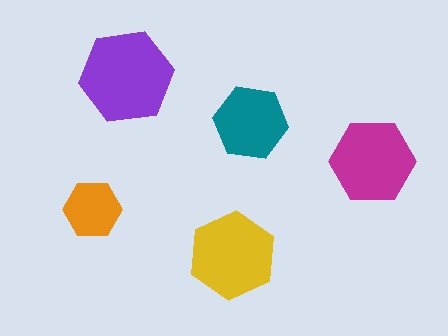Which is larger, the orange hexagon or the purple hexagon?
The purple one.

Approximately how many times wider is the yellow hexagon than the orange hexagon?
About 1.5 times wider.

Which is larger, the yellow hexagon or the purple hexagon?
The purple one.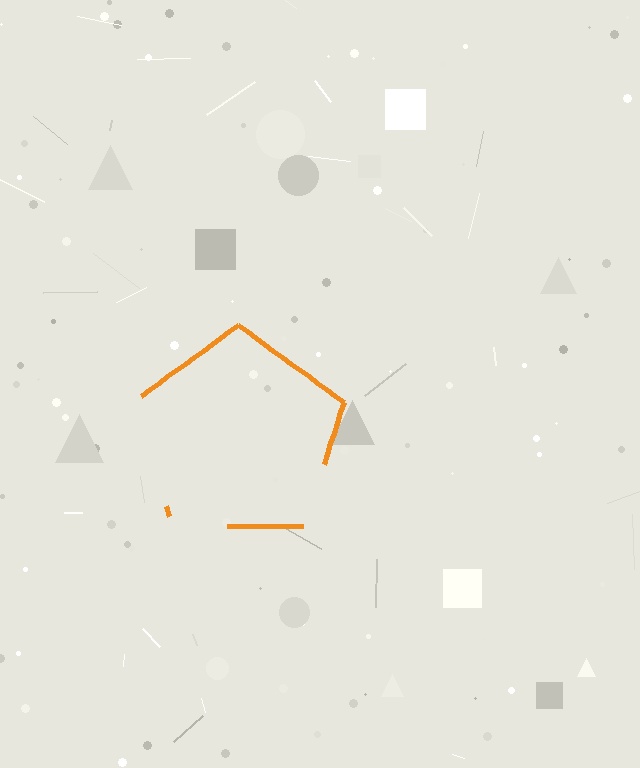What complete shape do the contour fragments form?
The contour fragments form a pentagon.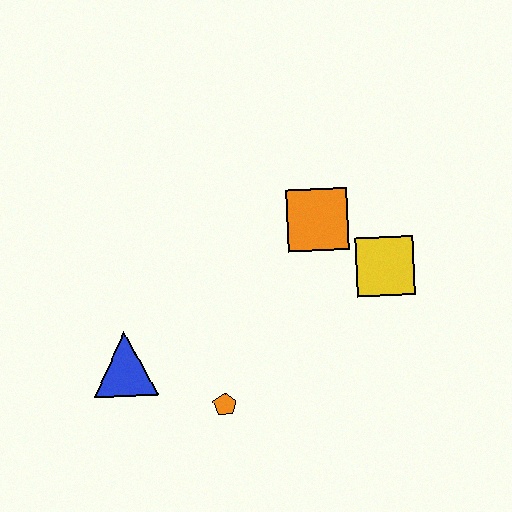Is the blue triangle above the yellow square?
No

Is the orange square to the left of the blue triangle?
No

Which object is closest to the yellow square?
The orange square is closest to the yellow square.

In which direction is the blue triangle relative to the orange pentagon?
The blue triangle is to the left of the orange pentagon.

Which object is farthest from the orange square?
The blue triangle is farthest from the orange square.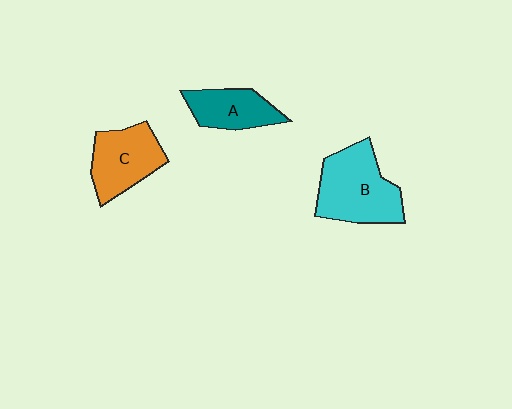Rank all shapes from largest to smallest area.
From largest to smallest: B (cyan), C (orange), A (teal).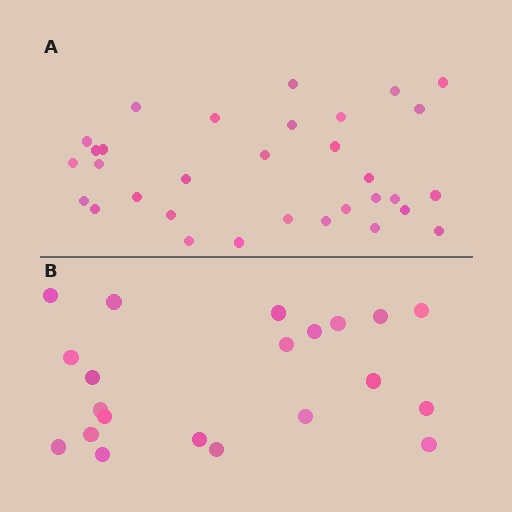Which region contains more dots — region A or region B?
Region A (the top region) has more dots.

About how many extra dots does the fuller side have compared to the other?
Region A has roughly 12 or so more dots than region B.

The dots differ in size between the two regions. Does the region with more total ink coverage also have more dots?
No. Region B has more total ink coverage because its dots are larger, but region A actually contains more individual dots. Total area can be misleading — the number of items is what matters here.